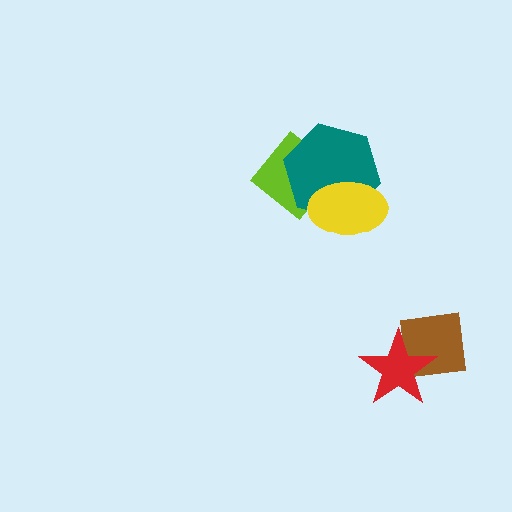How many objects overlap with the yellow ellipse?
2 objects overlap with the yellow ellipse.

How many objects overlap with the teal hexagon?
2 objects overlap with the teal hexagon.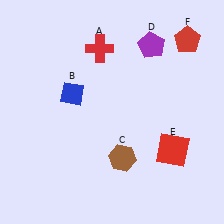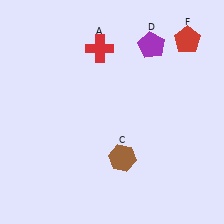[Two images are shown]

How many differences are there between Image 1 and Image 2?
There are 2 differences between the two images.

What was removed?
The blue diamond (B), the red square (E) were removed in Image 2.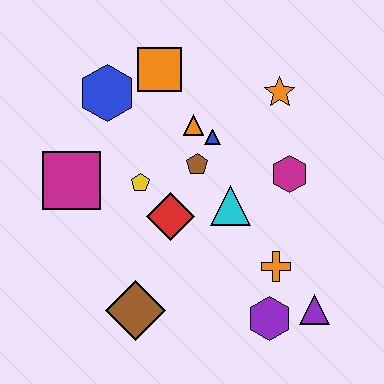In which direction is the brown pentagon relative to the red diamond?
The brown pentagon is above the red diamond.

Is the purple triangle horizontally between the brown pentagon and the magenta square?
No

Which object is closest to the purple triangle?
The purple hexagon is closest to the purple triangle.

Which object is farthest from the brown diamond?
The orange star is farthest from the brown diamond.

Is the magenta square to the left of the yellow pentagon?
Yes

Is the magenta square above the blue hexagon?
No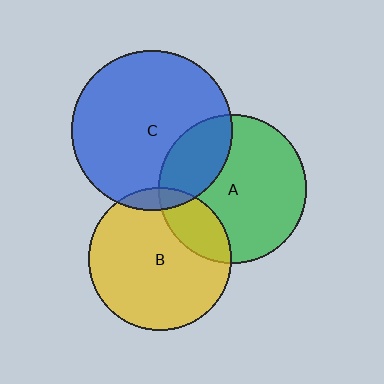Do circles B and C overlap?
Yes.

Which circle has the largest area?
Circle C (blue).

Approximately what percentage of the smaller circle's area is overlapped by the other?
Approximately 10%.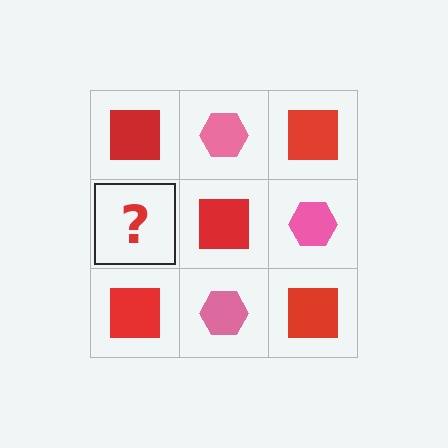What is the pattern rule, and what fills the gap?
The rule is that it alternates red square and pink hexagon in a checkerboard pattern. The gap should be filled with a pink hexagon.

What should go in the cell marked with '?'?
The missing cell should contain a pink hexagon.